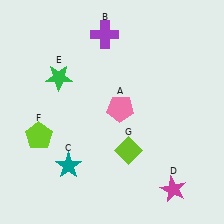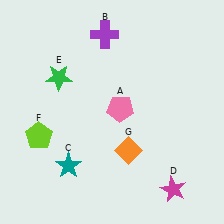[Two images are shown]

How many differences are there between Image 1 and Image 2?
There is 1 difference between the two images.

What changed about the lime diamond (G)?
In Image 1, G is lime. In Image 2, it changed to orange.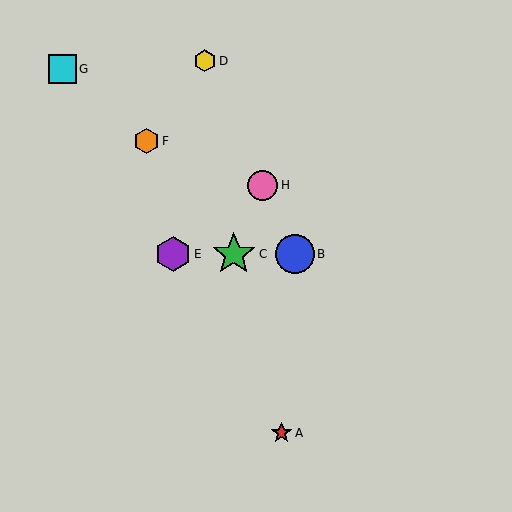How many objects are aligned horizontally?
3 objects (B, C, E) are aligned horizontally.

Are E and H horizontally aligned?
No, E is at y≈254 and H is at y≈185.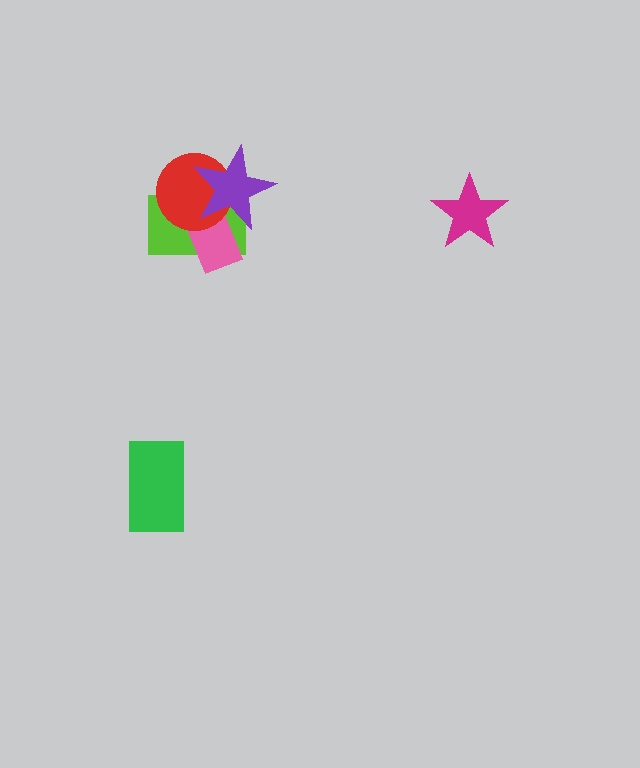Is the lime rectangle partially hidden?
Yes, it is partially covered by another shape.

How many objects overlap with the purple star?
3 objects overlap with the purple star.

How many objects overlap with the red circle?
3 objects overlap with the red circle.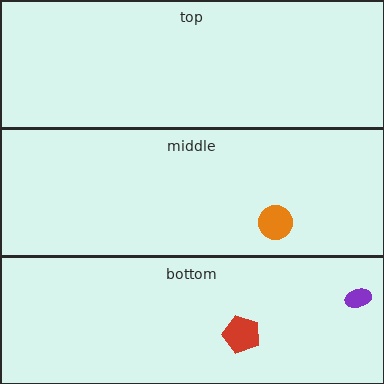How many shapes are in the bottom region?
2.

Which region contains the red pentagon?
The bottom region.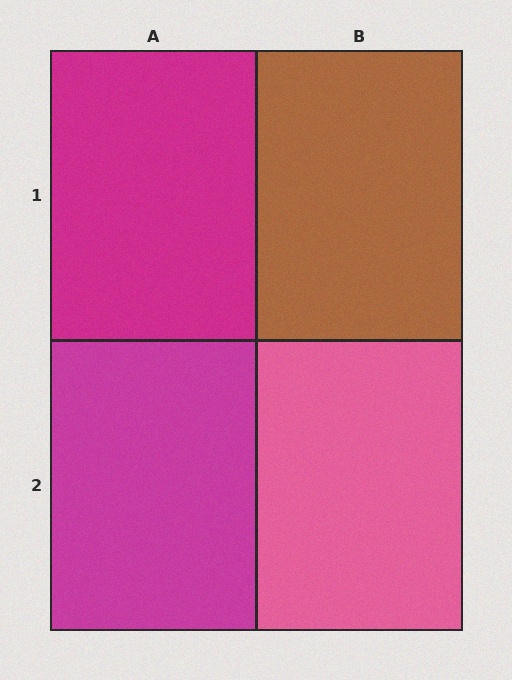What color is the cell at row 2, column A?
Magenta.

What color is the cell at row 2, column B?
Pink.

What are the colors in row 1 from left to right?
Magenta, brown.